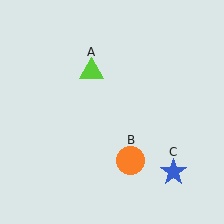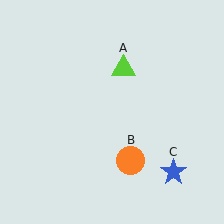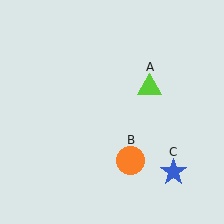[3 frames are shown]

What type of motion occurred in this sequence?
The lime triangle (object A) rotated clockwise around the center of the scene.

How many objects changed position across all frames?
1 object changed position: lime triangle (object A).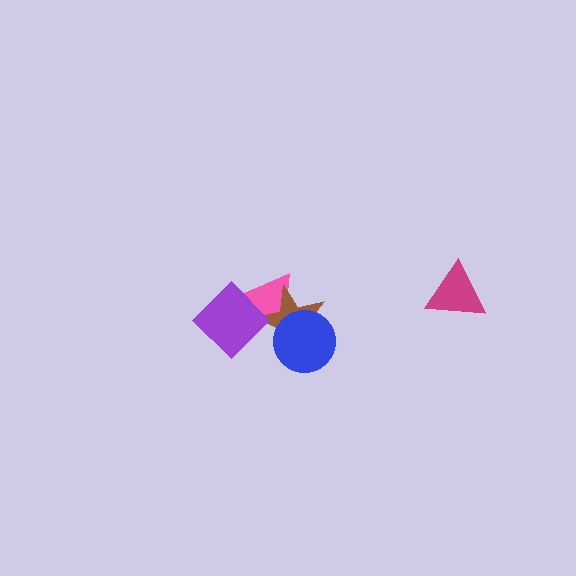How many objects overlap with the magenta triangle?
0 objects overlap with the magenta triangle.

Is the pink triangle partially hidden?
Yes, it is partially covered by another shape.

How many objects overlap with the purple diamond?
2 objects overlap with the purple diamond.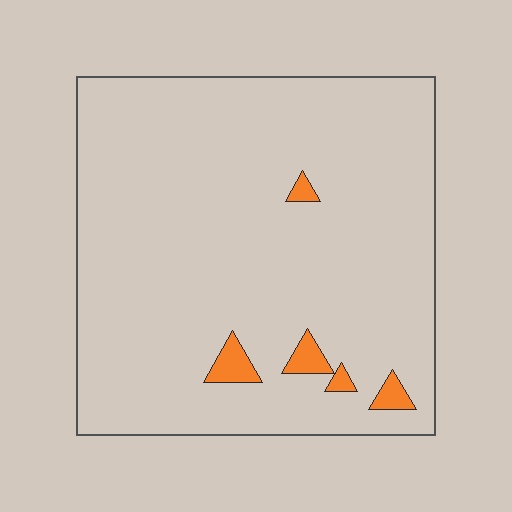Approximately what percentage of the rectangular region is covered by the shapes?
Approximately 5%.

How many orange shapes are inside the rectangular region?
5.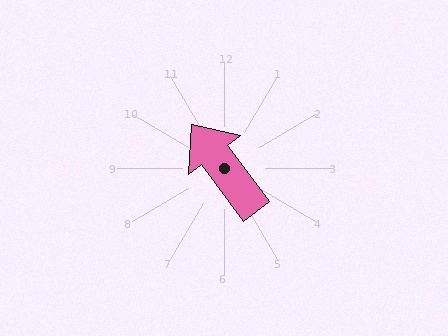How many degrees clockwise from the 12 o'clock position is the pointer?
Approximately 323 degrees.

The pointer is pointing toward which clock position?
Roughly 11 o'clock.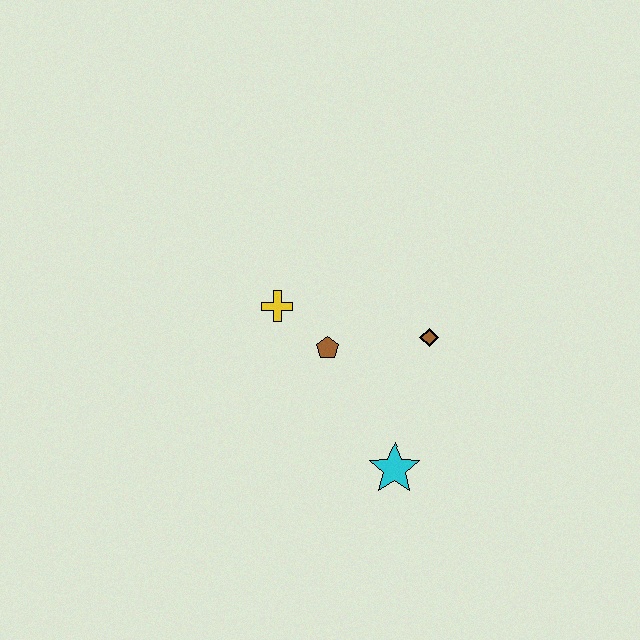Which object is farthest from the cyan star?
The yellow cross is farthest from the cyan star.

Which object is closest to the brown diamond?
The brown pentagon is closest to the brown diamond.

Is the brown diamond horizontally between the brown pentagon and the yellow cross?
No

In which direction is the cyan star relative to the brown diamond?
The cyan star is below the brown diamond.